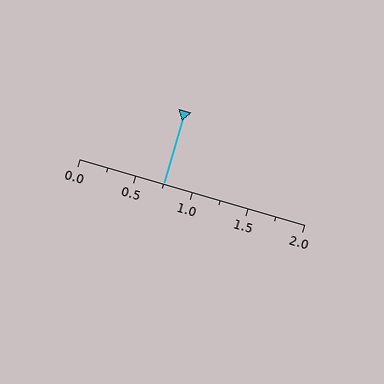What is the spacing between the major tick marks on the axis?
The major ticks are spaced 0.5 apart.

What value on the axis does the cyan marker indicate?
The marker indicates approximately 0.75.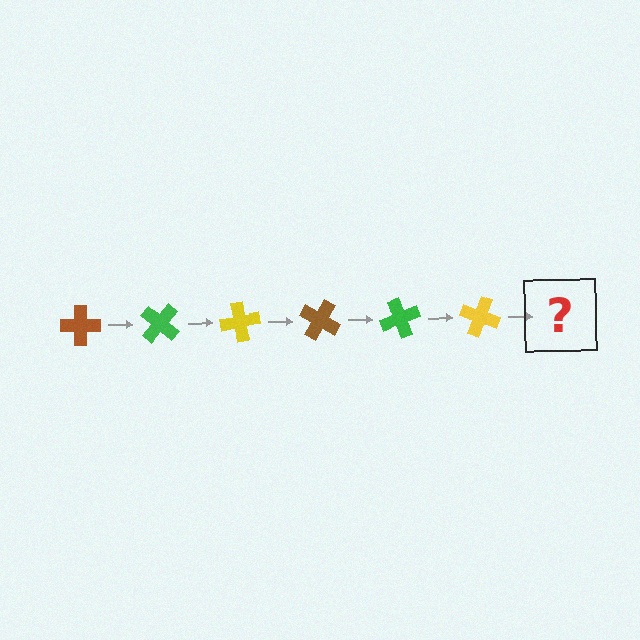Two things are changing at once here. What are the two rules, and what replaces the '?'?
The two rules are that it rotates 40 degrees each step and the color cycles through brown, green, and yellow. The '?' should be a brown cross, rotated 240 degrees from the start.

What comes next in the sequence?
The next element should be a brown cross, rotated 240 degrees from the start.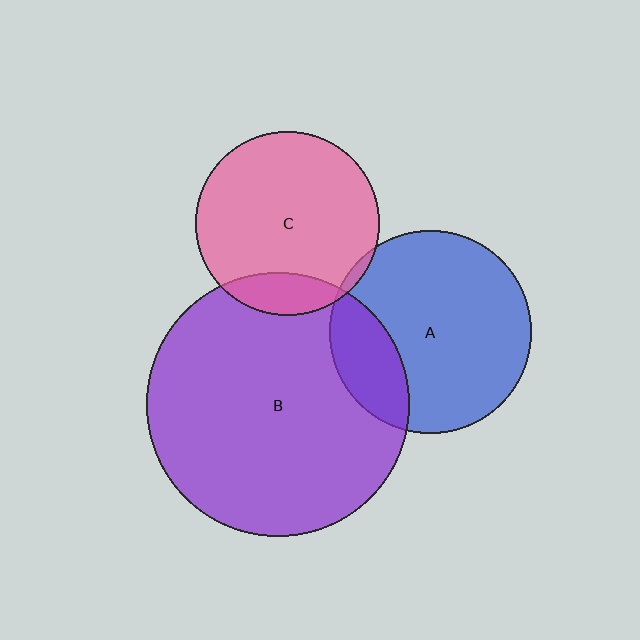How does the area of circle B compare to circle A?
Approximately 1.7 times.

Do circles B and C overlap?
Yes.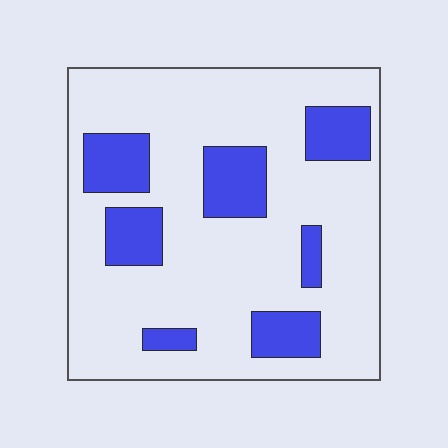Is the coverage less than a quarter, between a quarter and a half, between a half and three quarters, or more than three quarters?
Less than a quarter.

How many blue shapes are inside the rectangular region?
7.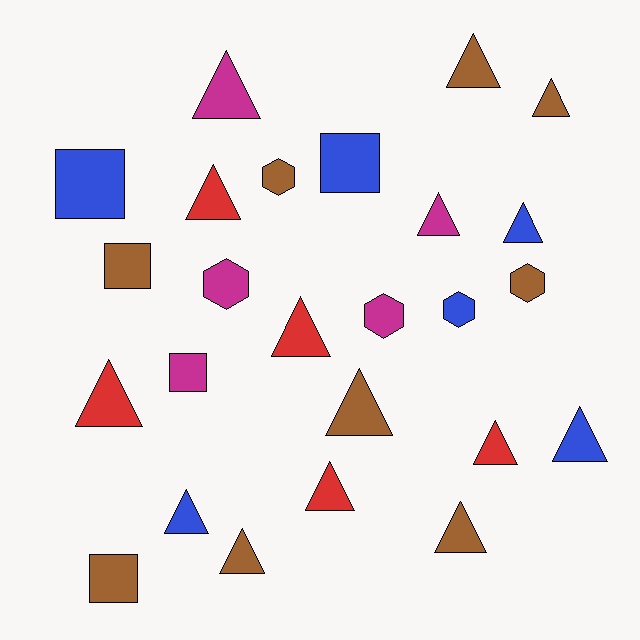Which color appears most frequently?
Brown, with 9 objects.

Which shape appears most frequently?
Triangle, with 15 objects.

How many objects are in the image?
There are 25 objects.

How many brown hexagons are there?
There are 2 brown hexagons.